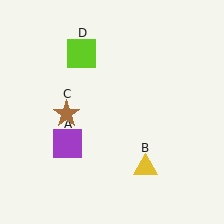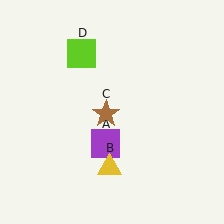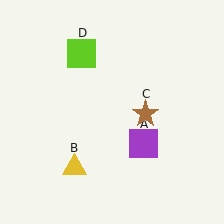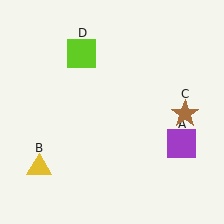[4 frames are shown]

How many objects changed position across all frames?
3 objects changed position: purple square (object A), yellow triangle (object B), brown star (object C).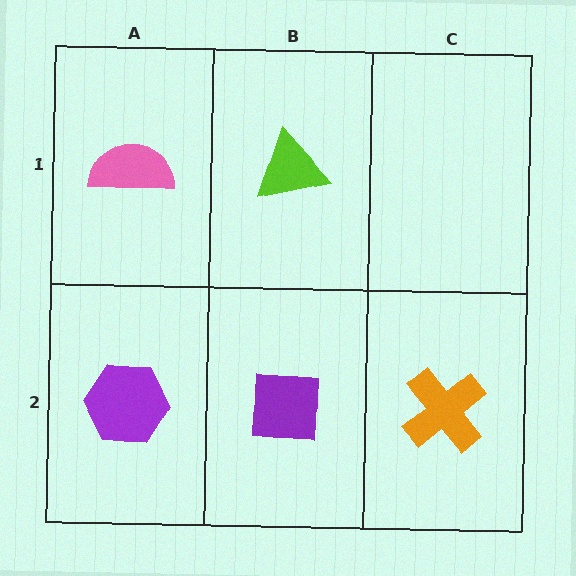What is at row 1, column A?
A pink semicircle.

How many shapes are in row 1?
2 shapes.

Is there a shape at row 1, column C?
No, that cell is empty.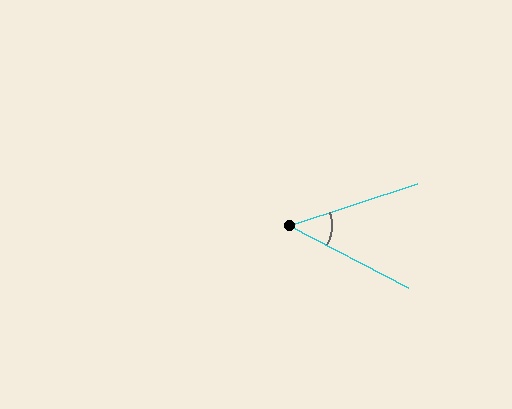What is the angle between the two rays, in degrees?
Approximately 46 degrees.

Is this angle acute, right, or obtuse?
It is acute.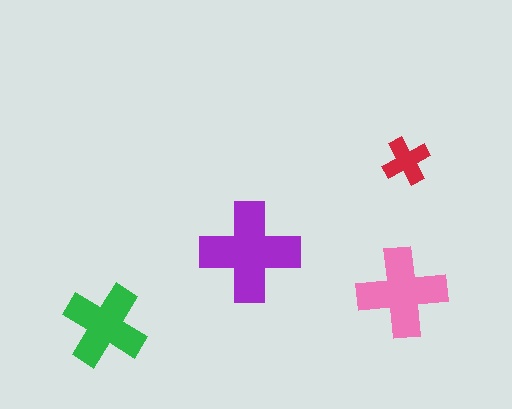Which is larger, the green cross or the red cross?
The green one.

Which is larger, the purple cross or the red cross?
The purple one.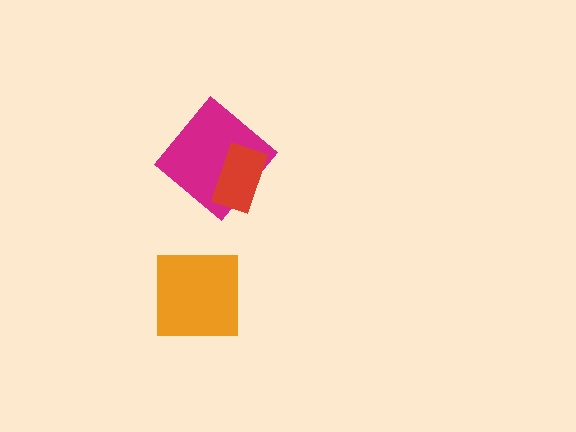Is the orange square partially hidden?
No, no other shape covers it.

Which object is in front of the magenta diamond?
The red rectangle is in front of the magenta diamond.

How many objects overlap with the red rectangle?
1 object overlaps with the red rectangle.